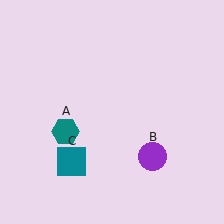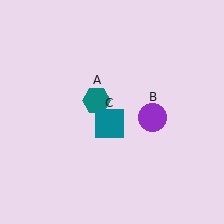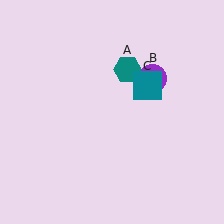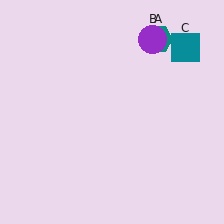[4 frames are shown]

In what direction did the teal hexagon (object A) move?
The teal hexagon (object A) moved up and to the right.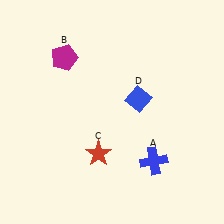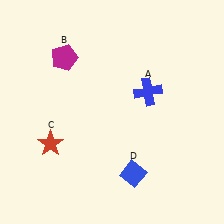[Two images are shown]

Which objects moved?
The objects that moved are: the blue cross (A), the red star (C), the blue diamond (D).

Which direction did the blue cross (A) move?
The blue cross (A) moved up.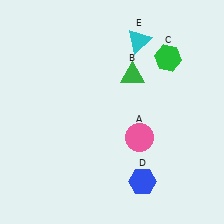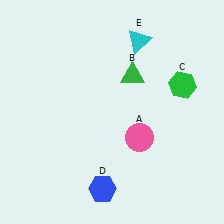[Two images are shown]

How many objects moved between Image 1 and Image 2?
2 objects moved between the two images.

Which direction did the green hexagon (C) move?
The green hexagon (C) moved down.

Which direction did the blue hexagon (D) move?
The blue hexagon (D) moved left.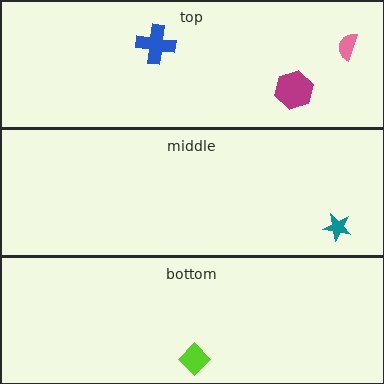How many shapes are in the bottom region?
1.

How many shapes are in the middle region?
1.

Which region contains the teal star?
The middle region.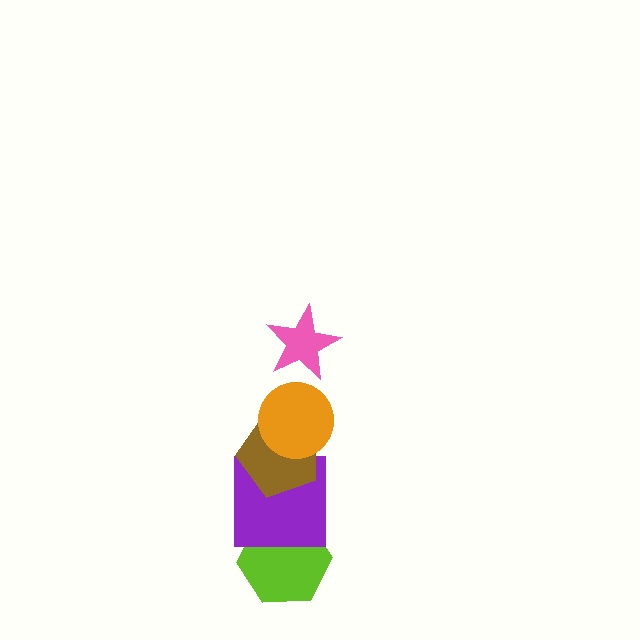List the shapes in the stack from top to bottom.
From top to bottom: the pink star, the orange circle, the brown pentagon, the purple square, the lime hexagon.